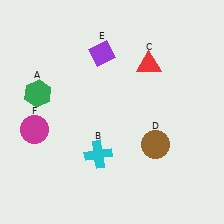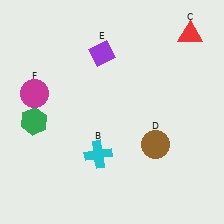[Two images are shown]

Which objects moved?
The objects that moved are: the green hexagon (A), the red triangle (C), the magenta circle (F).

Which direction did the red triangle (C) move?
The red triangle (C) moved right.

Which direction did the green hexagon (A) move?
The green hexagon (A) moved down.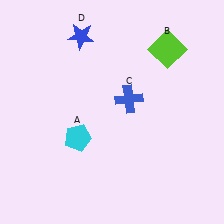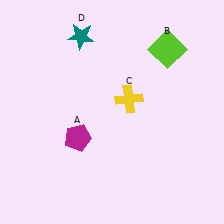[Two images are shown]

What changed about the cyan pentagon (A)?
In Image 1, A is cyan. In Image 2, it changed to magenta.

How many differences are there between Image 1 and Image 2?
There are 3 differences between the two images.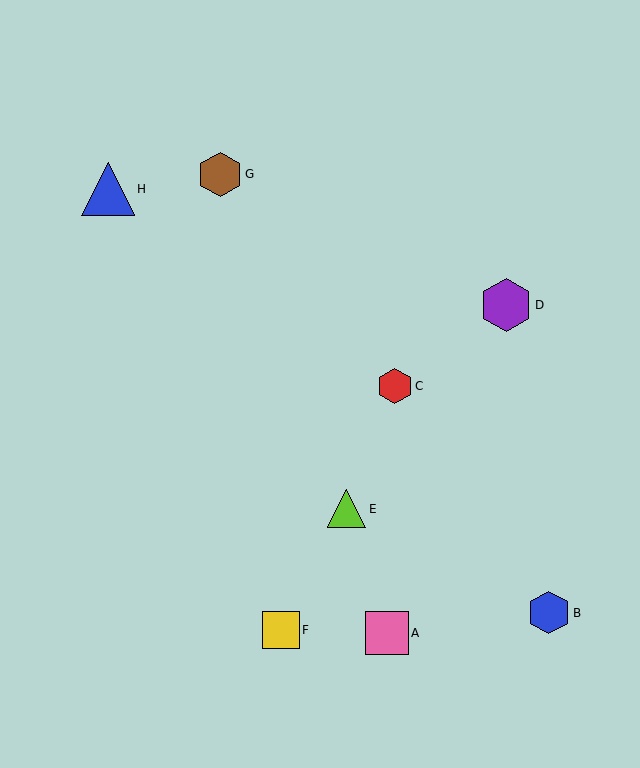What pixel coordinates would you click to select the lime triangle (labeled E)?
Click at (346, 509) to select the lime triangle E.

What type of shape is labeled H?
Shape H is a blue triangle.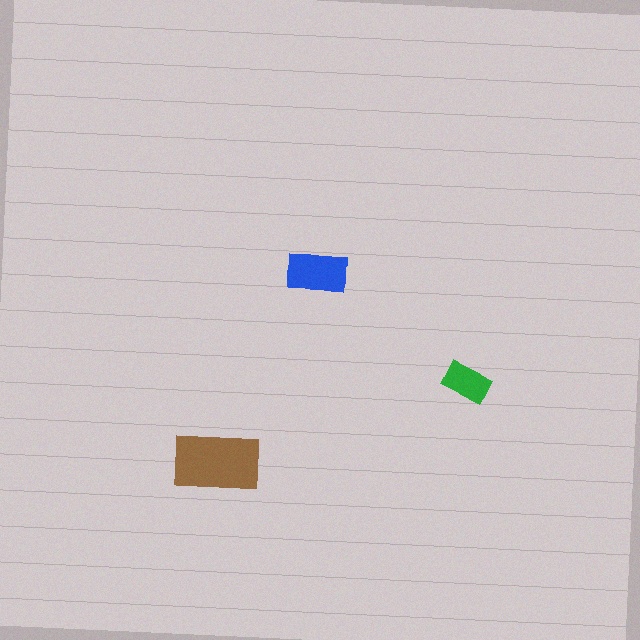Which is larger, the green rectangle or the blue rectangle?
The blue one.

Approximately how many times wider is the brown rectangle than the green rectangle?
About 2 times wider.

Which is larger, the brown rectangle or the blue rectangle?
The brown one.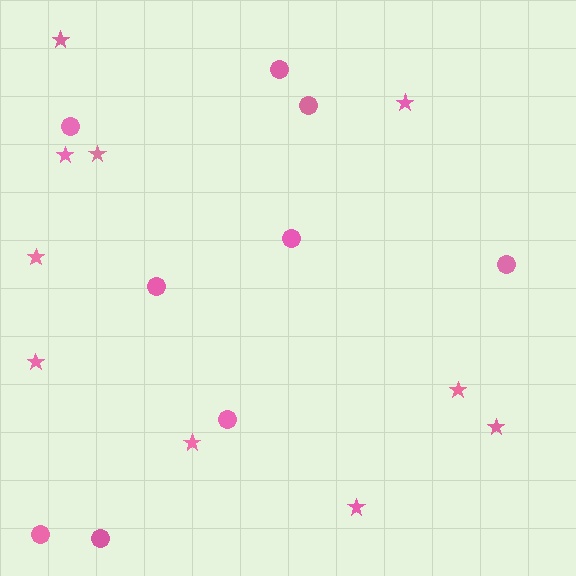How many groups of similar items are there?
There are 2 groups: one group of circles (9) and one group of stars (10).